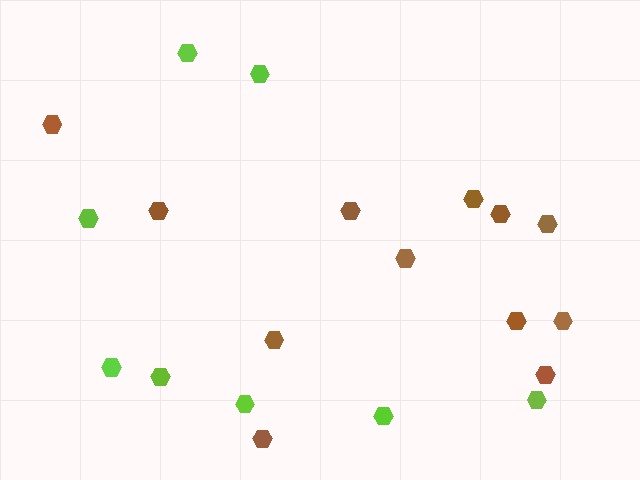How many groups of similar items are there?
There are 2 groups: one group of brown hexagons (12) and one group of lime hexagons (8).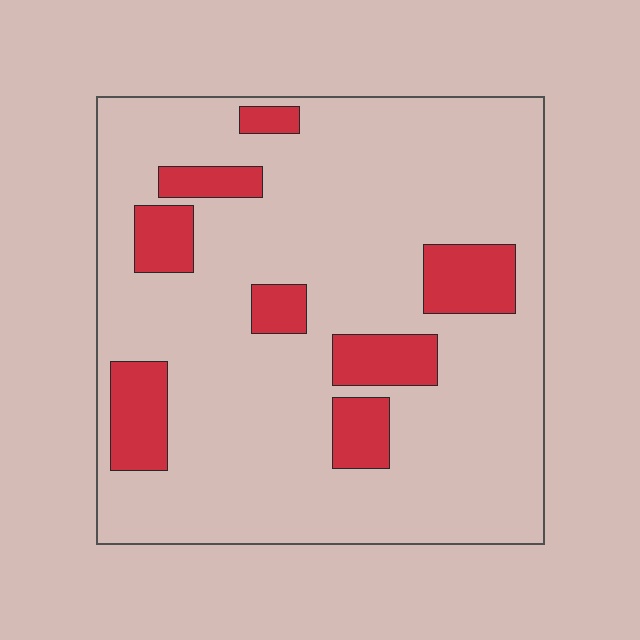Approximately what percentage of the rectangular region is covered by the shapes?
Approximately 15%.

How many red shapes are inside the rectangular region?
8.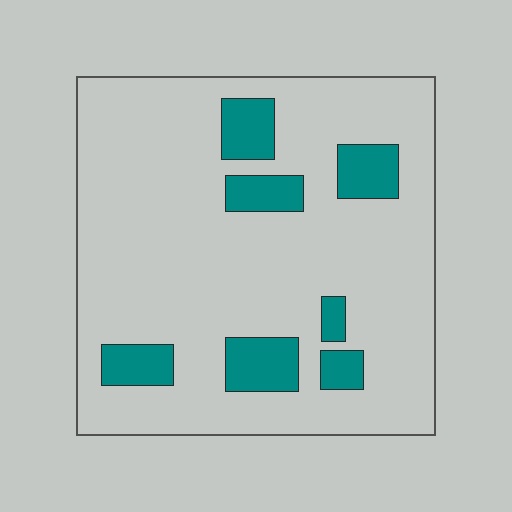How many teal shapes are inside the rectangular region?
7.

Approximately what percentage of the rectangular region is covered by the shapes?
Approximately 15%.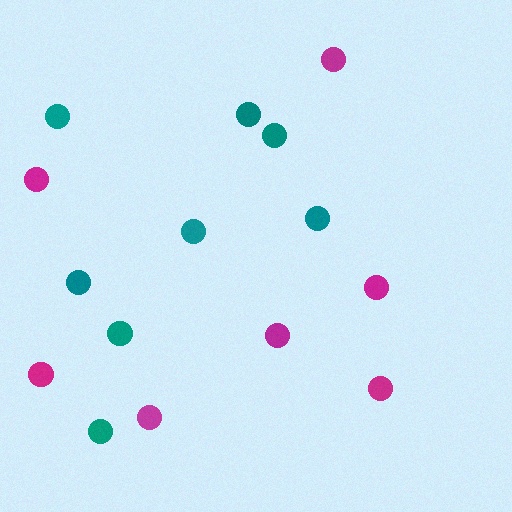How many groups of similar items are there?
There are 2 groups: one group of magenta circles (7) and one group of teal circles (8).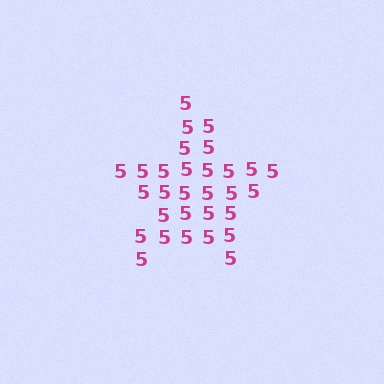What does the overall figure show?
The overall figure shows a star.